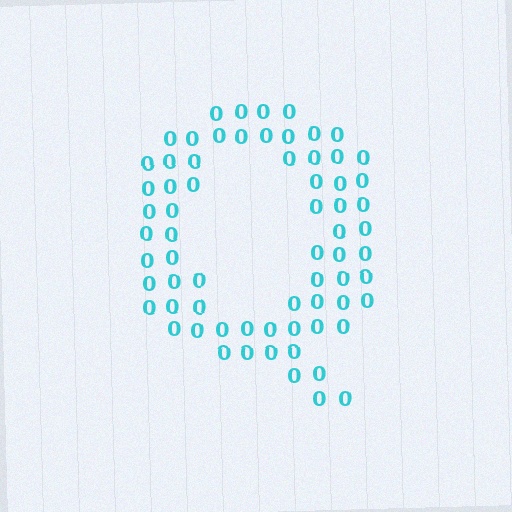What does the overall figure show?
The overall figure shows the letter Q.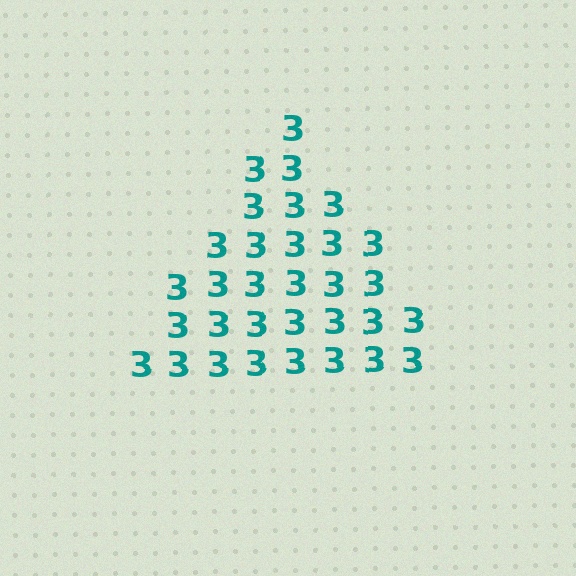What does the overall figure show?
The overall figure shows a triangle.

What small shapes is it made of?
It is made of small digit 3's.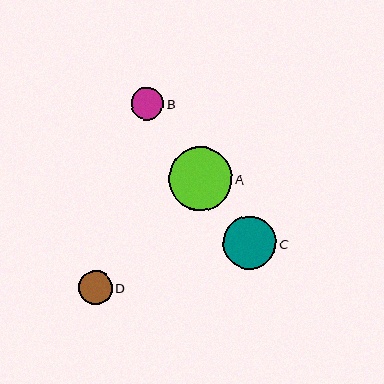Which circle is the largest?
Circle A is the largest with a size of approximately 64 pixels.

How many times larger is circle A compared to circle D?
Circle A is approximately 1.9 times the size of circle D.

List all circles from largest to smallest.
From largest to smallest: A, C, D, B.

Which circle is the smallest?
Circle B is the smallest with a size of approximately 32 pixels.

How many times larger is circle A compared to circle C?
Circle A is approximately 1.2 times the size of circle C.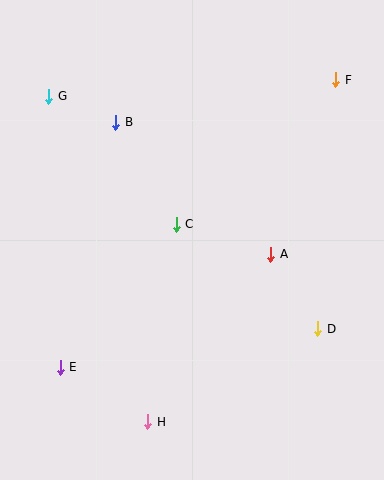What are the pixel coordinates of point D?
Point D is at (318, 329).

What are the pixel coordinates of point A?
Point A is at (271, 254).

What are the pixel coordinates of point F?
Point F is at (336, 80).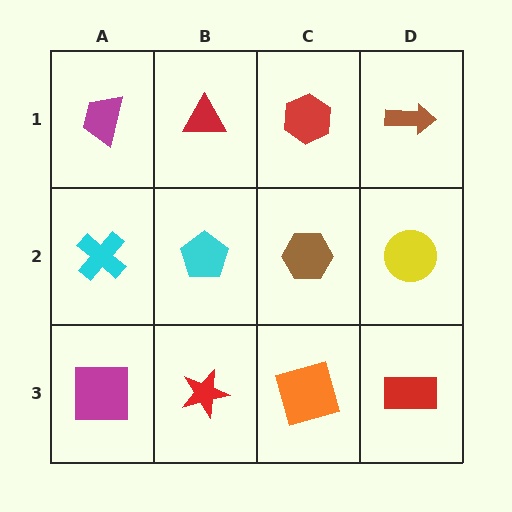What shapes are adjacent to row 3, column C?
A brown hexagon (row 2, column C), a red star (row 3, column B), a red rectangle (row 3, column D).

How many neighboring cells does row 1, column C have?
3.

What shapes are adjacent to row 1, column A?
A cyan cross (row 2, column A), a red triangle (row 1, column B).